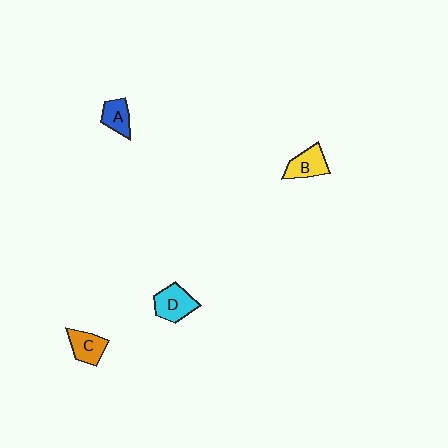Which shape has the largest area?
Shape D (cyan).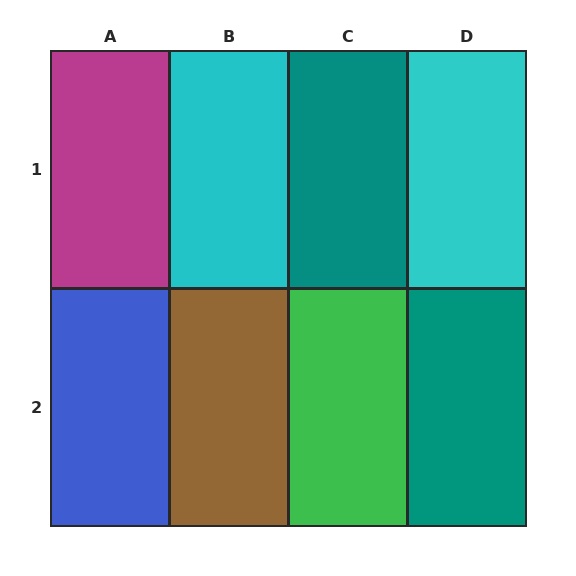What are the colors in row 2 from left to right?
Blue, brown, green, teal.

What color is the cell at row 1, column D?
Cyan.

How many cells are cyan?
2 cells are cyan.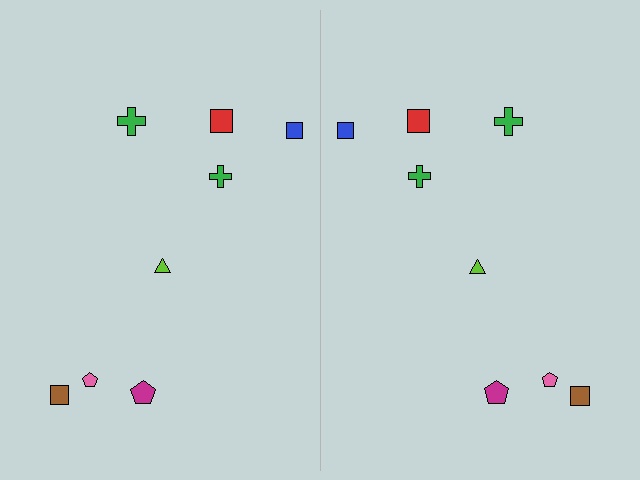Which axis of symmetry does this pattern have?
The pattern has a vertical axis of symmetry running through the center of the image.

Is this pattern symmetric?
Yes, this pattern has bilateral (reflection) symmetry.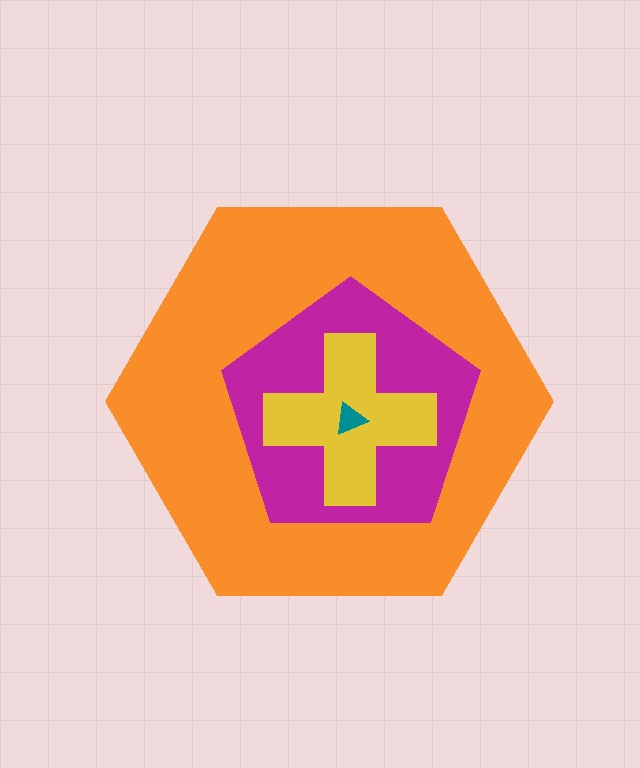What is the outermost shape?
The orange hexagon.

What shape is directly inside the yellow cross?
The teal triangle.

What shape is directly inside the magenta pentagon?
The yellow cross.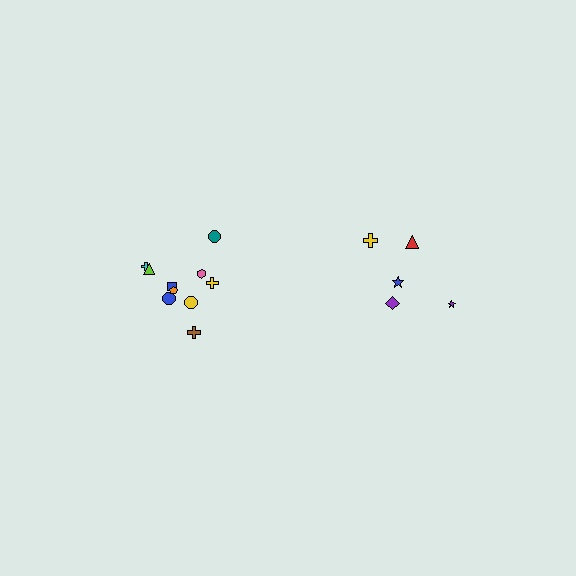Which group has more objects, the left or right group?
The left group.